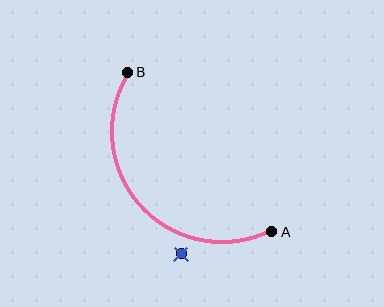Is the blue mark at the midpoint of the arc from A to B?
No — the blue mark does not lie on the arc at all. It sits slightly outside the curve.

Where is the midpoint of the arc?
The arc midpoint is the point on the curve farthest from the straight line joining A and B. It sits below and to the left of that line.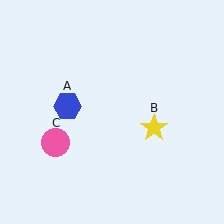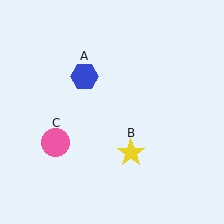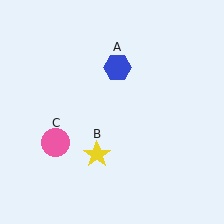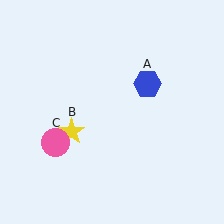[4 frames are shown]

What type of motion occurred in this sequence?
The blue hexagon (object A), yellow star (object B) rotated clockwise around the center of the scene.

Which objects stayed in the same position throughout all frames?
Pink circle (object C) remained stationary.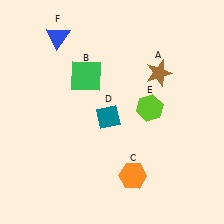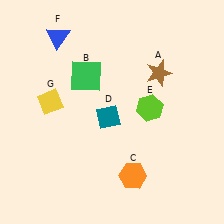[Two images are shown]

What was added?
A yellow diamond (G) was added in Image 2.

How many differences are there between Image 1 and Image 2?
There is 1 difference between the two images.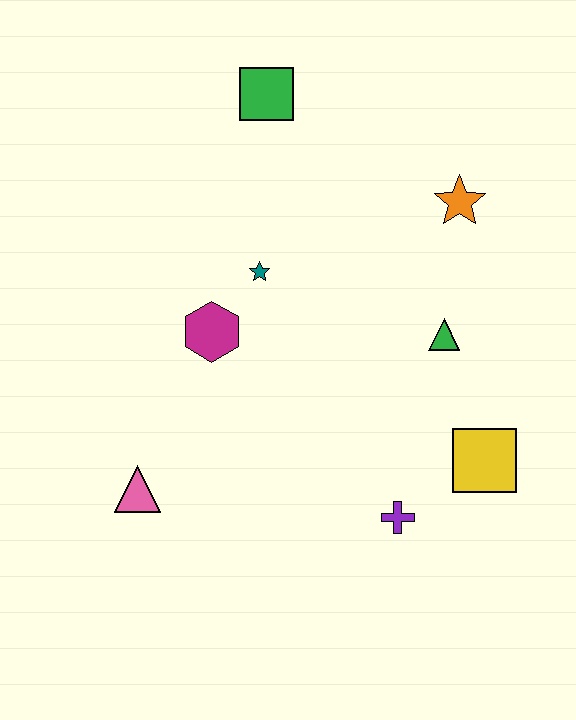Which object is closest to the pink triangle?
The magenta hexagon is closest to the pink triangle.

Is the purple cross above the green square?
No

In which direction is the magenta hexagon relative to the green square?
The magenta hexagon is below the green square.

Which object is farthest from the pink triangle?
The orange star is farthest from the pink triangle.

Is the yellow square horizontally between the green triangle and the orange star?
No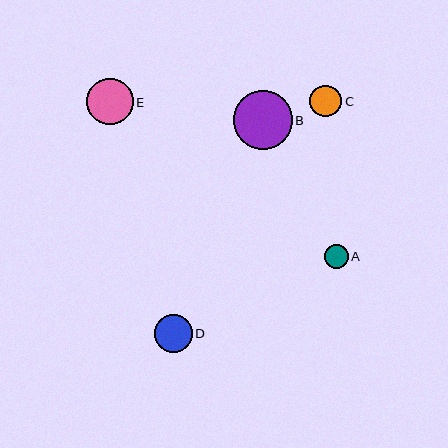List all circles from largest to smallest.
From largest to smallest: B, E, D, C, A.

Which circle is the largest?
Circle B is the largest with a size of approximately 59 pixels.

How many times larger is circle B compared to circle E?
Circle B is approximately 1.3 times the size of circle E.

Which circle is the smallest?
Circle A is the smallest with a size of approximately 24 pixels.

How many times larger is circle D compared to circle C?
Circle D is approximately 1.2 times the size of circle C.